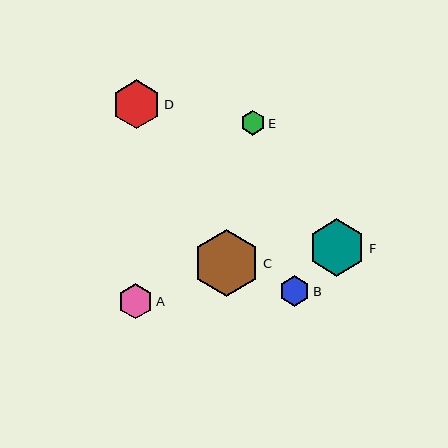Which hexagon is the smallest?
Hexagon E is the smallest with a size of approximately 25 pixels.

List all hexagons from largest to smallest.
From largest to smallest: C, F, D, A, B, E.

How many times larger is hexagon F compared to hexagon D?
Hexagon F is approximately 1.2 times the size of hexagon D.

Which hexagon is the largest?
Hexagon C is the largest with a size of approximately 67 pixels.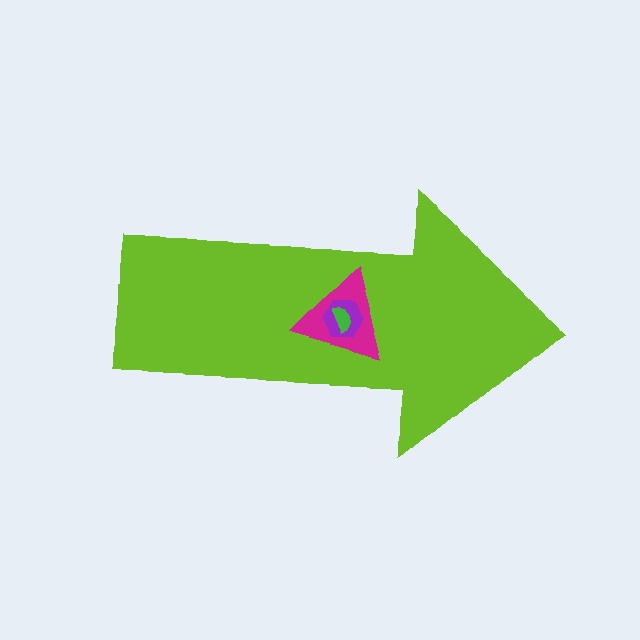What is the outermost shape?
The lime arrow.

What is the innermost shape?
The green semicircle.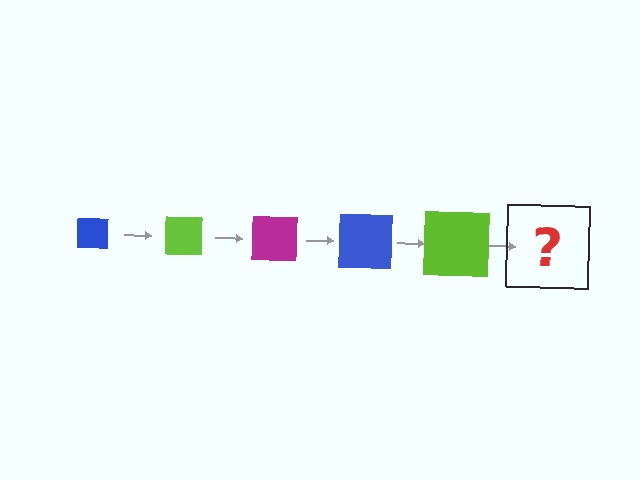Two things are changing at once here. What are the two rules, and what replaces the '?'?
The two rules are that the square grows larger each step and the color cycles through blue, lime, and magenta. The '?' should be a magenta square, larger than the previous one.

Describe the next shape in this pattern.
It should be a magenta square, larger than the previous one.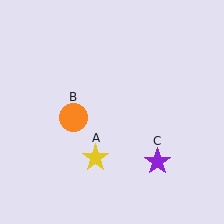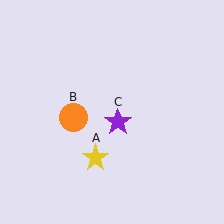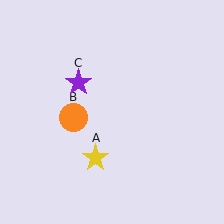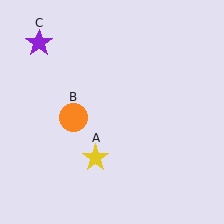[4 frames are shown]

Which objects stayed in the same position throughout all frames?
Yellow star (object A) and orange circle (object B) remained stationary.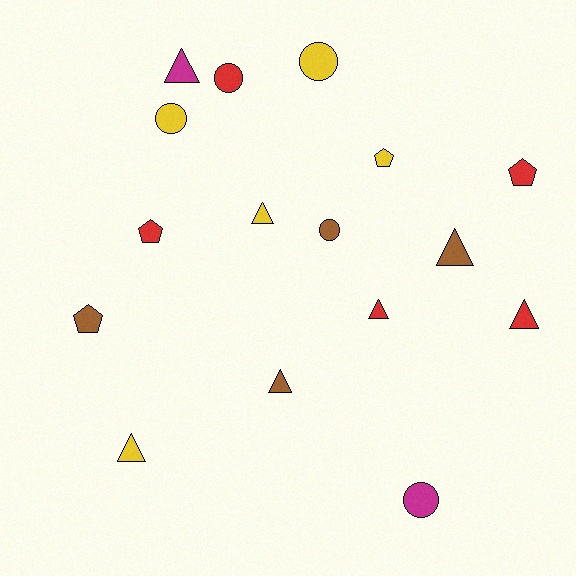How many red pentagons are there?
There are 2 red pentagons.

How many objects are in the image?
There are 16 objects.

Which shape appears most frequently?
Triangle, with 7 objects.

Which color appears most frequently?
Yellow, with 5 objects.